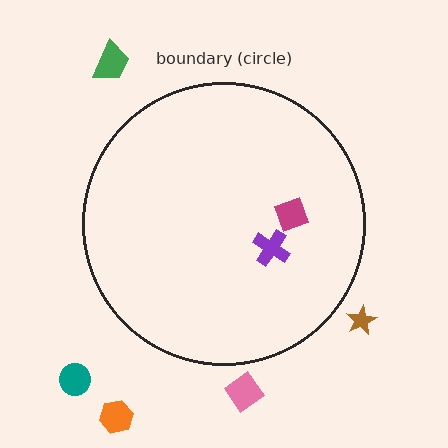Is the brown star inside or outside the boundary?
Outside.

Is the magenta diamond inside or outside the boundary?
Inside.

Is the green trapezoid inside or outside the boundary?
Outside.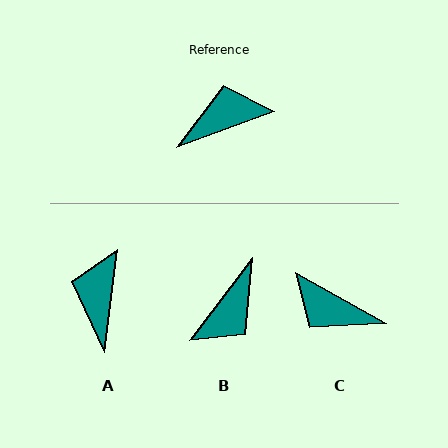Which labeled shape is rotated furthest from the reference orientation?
B, about 148 degrees away.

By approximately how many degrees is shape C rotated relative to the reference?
Approximately 130 degrees counter-clockwise.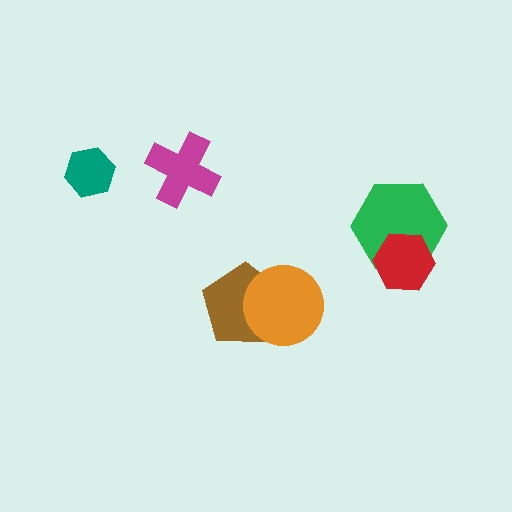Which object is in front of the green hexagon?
The red hexagon is in front of the green hexagon.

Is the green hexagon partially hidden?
Yes, it is partially covered by another shape.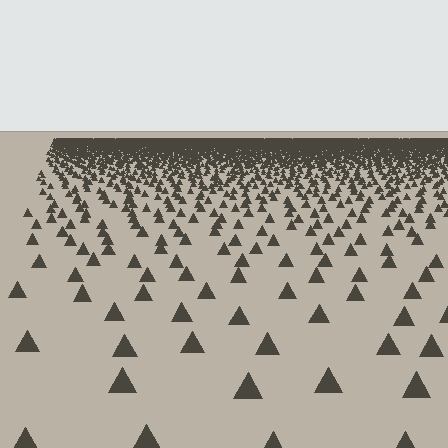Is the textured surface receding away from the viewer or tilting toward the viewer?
The surface is receding away from the viewer. Texture elements get smaller and denser toward the top.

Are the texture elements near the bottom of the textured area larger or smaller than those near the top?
Larger. Near the bottom, elements are closer to the viewer and appear at a bigger on-screen size.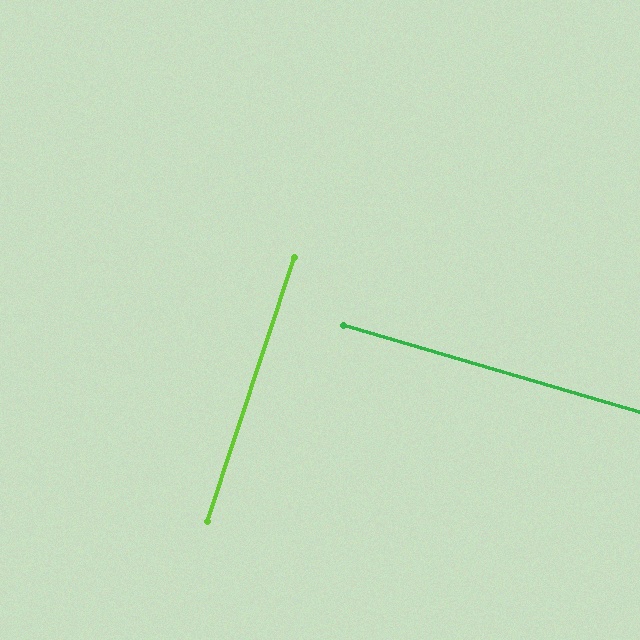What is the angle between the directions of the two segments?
Approximately 88 degrees.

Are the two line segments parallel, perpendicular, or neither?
Perpendicular — they meet at approximately 88°.